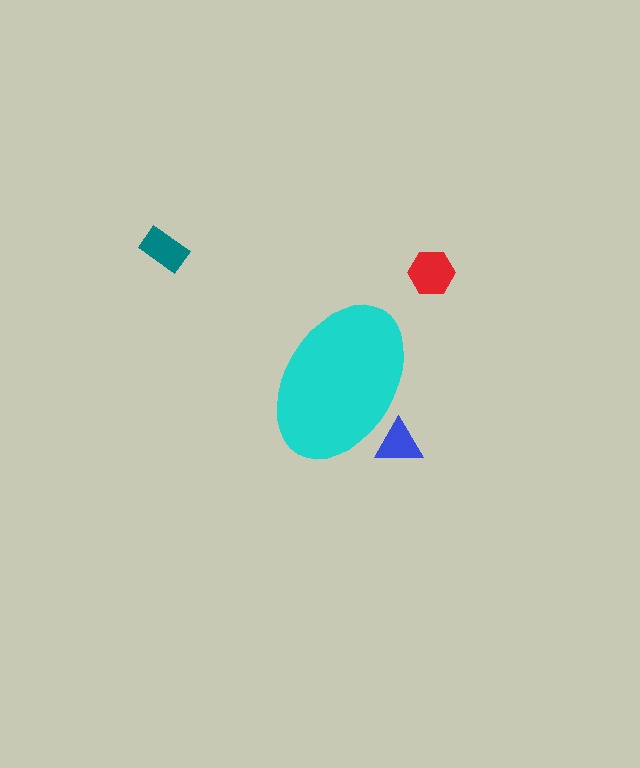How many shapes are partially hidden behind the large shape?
1 shape is partially hidden.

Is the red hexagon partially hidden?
No, the red hexagon is fully visible.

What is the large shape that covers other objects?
A cyan ellipse.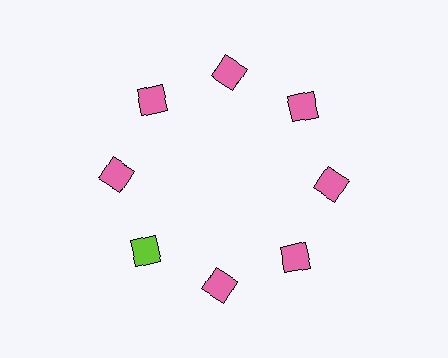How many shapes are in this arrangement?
There are 8 shapes arranged in a ring pattern.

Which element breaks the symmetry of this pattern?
The lime diamond at roughly the 8 o'clock position breaks the symmetry. All other shapes are pink diamonds.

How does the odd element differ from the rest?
It has a different color: lime instead of pink.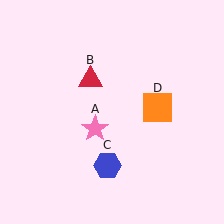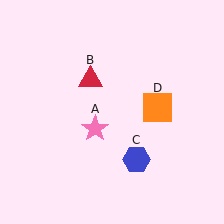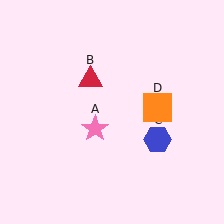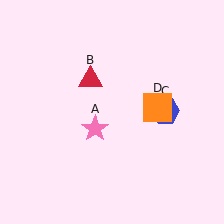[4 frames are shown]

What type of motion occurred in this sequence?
The blue hexagon (object C) rotated counterclockwise around the center of the scene.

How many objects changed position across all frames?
1 object changed position: blue hexagon (object C).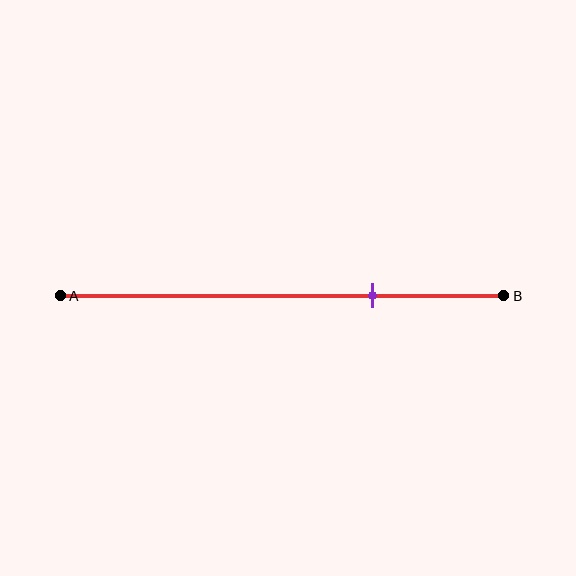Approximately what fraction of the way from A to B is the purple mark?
The purple mark is approximately 70% of the way from A to B.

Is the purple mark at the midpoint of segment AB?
No, the mark is at about 70% from A, not at the 50% midpoint.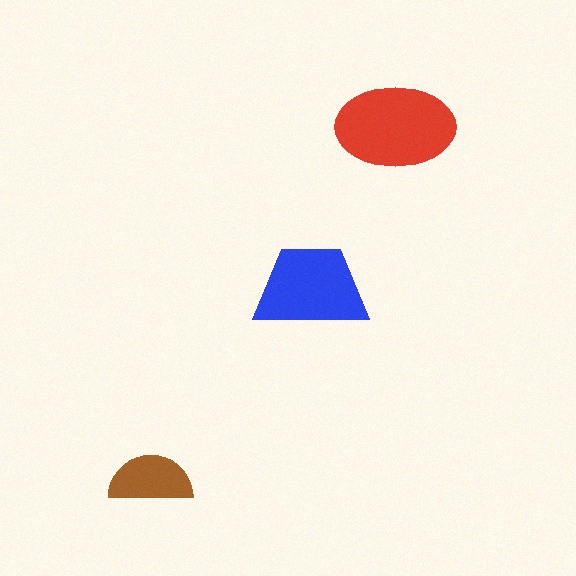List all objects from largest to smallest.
The red ellipse, the blue trapezoid, the brown semicircle.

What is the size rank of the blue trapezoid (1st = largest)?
2nd.